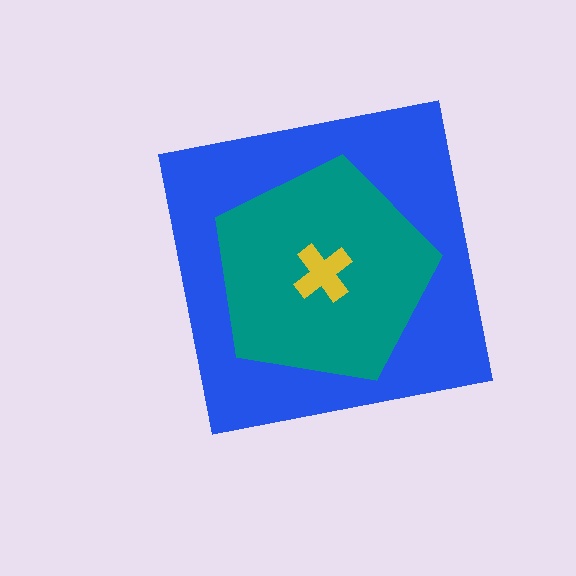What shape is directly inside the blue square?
The teal pentagon.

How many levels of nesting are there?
3.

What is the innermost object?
The yellow cross.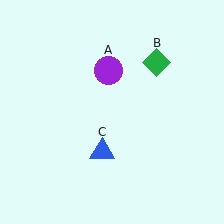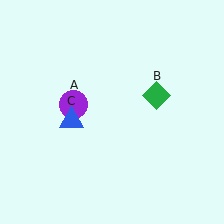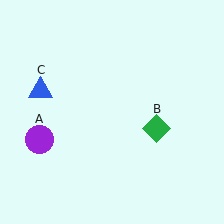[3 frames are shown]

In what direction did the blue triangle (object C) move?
The blue triangle (object C) moved up and to the left.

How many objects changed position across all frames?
3 objects changed position: purple circle (object A), green diamond (object B), blue triangle (object C).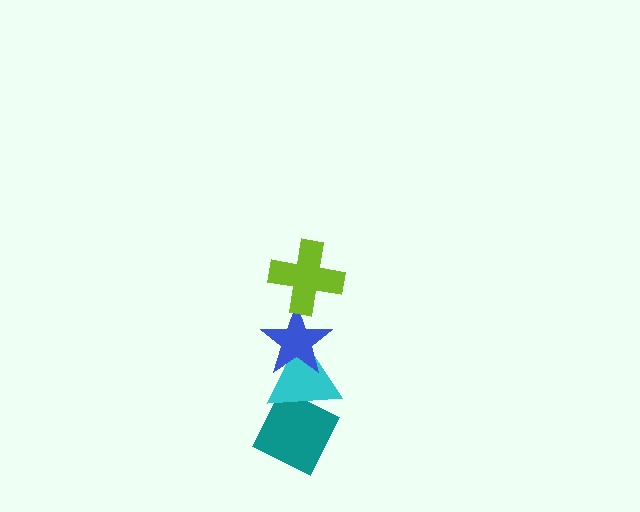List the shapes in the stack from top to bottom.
From top to bottom: the lime cross, the blue star, the cyan triangle, the teal diamond.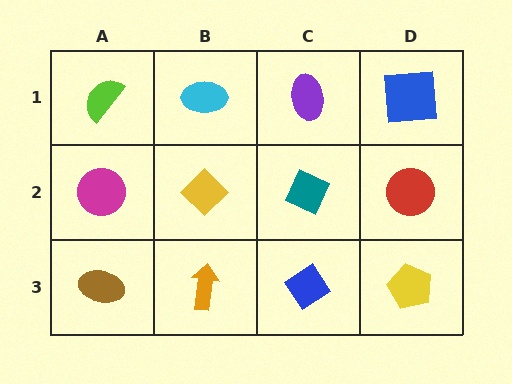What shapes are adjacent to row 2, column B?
A cyan ellipse (row 1, column B), an orange arrow (row 3, column B), a magenta circle (row 2, column A), a teal diamond (row 2, column C).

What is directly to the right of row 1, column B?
A purple ellipse.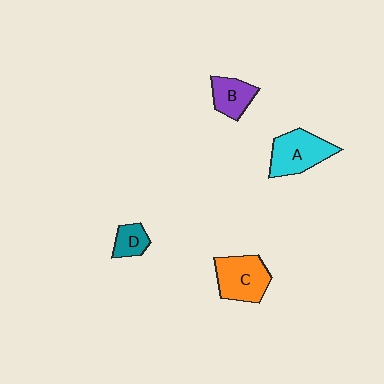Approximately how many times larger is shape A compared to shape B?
Approximately 1.5 times.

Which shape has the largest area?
Shape A (cyan).